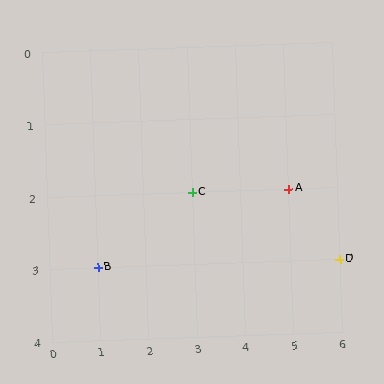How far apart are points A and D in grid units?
Points A and D are 1 column and 1 row apart (about 1.4 grid units diagonally).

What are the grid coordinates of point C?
Point C is at grid coordinates (3, 2).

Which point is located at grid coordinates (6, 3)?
Point D is at (6, 3).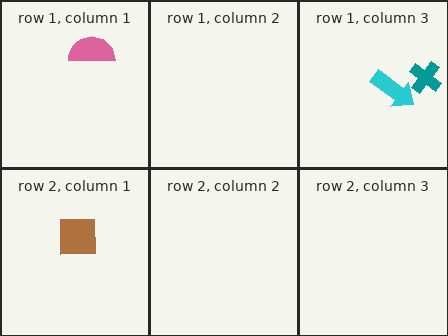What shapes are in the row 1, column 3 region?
The teal cross, the cyan arrow.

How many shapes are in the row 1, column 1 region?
1.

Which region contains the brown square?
The row 2, column 1 region.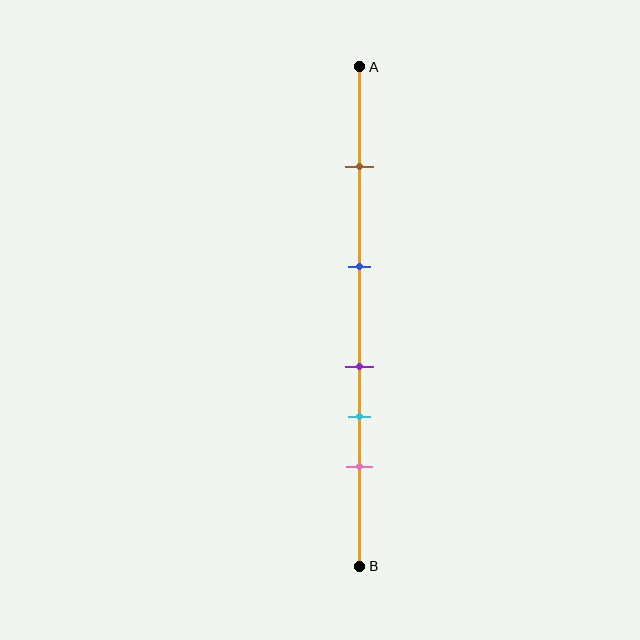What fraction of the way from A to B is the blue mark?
The blue mark is approximately 40% (0.4) of the way from A to B.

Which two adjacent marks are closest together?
The purple and cyan marks are the closest adjacent pair.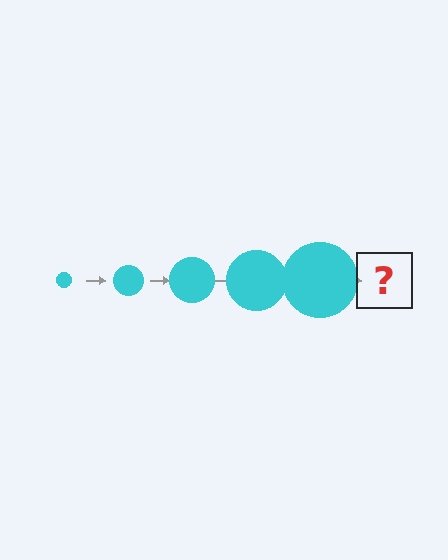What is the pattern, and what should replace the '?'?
The pattern is that the circle gets progressively larger each step. The '?' should be a cyan circle, larger than the previous one.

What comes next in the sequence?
The next element should be a cyan circle, larger than the previous one.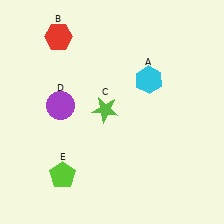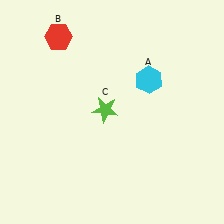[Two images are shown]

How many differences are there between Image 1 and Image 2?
There are 2 differences between the two images.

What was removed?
The lime pentagon (E), the purple circle (D) were removed in Image 2.